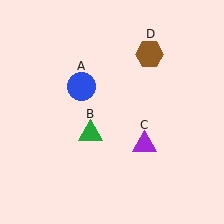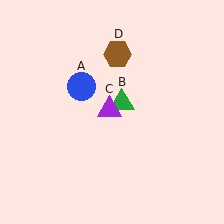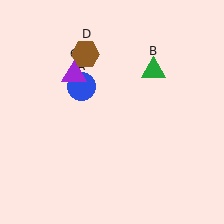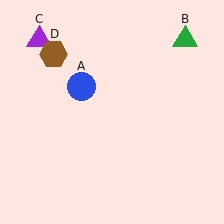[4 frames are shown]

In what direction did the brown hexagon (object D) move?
The brown hexagon (object D) moved left.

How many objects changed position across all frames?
3 objects changed position: green triangle (object B), purple triangle (object C), brown hexagon (object D).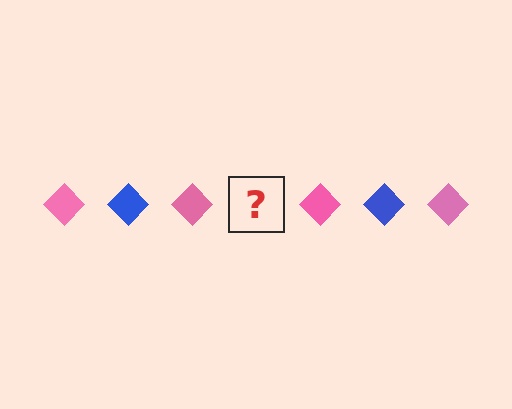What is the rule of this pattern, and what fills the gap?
The rule is that the pattern cycles through pink, blue diamonds. The gap should be filled with a blue diamond.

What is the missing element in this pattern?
The missing element is a blue diamond.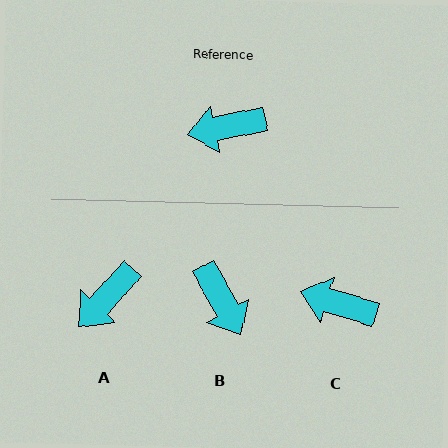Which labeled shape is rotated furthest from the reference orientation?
B, about 108 degrees away.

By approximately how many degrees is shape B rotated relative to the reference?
Approximately 108 degrees counter-clockwise.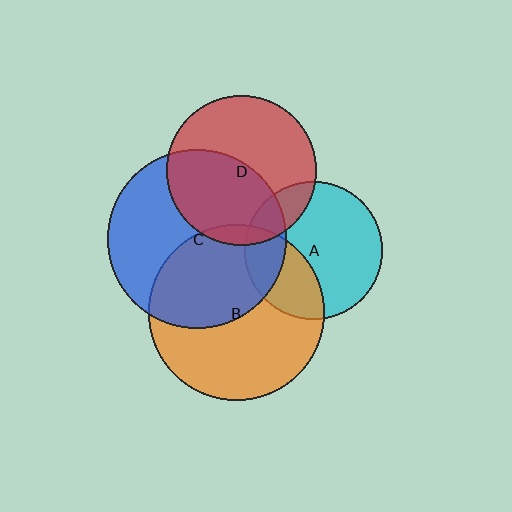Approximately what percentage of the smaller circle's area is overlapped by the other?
Approximately 20%.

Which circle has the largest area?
Circle C (blue).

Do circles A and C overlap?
Yes.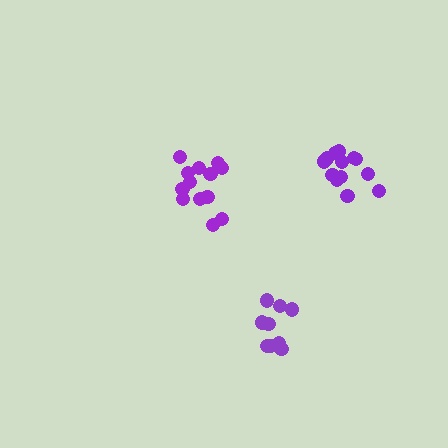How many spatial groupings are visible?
There are 3 spatial groupings.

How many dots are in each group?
Group 1: 13 dots, Group 2: 9 dots, Group 3: 13 dots (35 total).